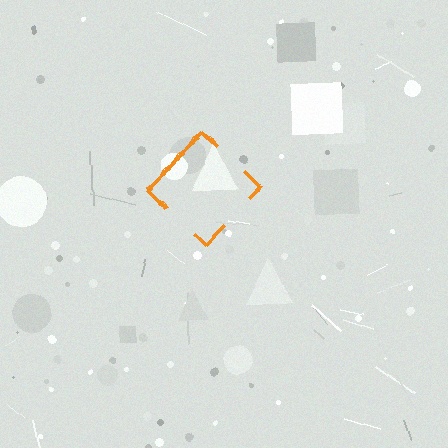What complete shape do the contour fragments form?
The contour fragments form a diamond.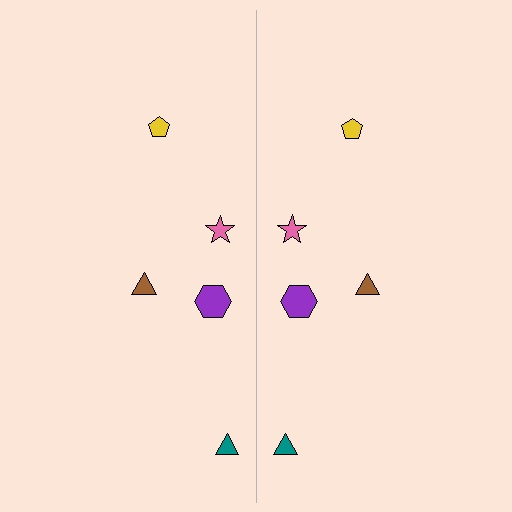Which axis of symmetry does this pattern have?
The pattern has a vertical axis of symmetry running through the center of the image.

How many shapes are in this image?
There are 10 shapes in this image.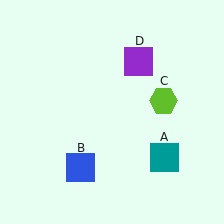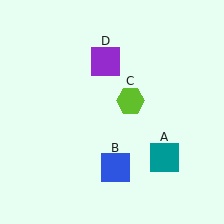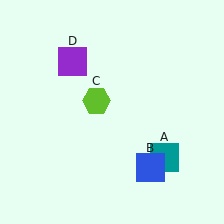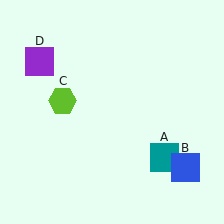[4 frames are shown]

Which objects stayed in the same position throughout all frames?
Teal square (object A) remained stationary.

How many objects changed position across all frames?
3 objects changed position: blue square (object B), lime hexagon (object C), purple square (object D).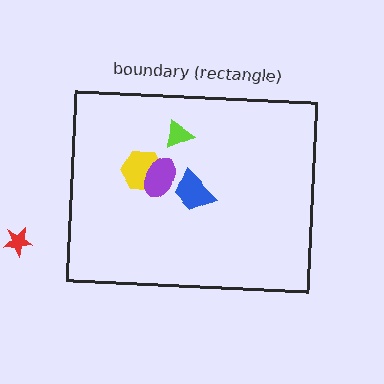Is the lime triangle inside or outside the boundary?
Inside.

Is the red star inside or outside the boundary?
Outside.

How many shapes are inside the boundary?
4 inside, 1 outside.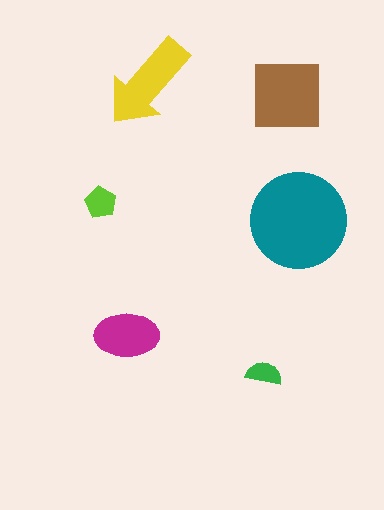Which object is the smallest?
The green semicircle.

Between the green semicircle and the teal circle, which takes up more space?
The teal circle.